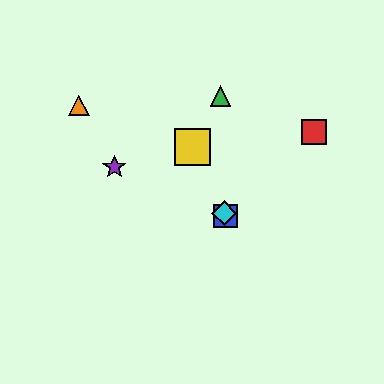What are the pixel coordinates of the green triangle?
The green triangle is at (220, 96).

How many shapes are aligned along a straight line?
3 shapes (the blue square, the yellow square, the cyan diamond) are aligned along a straight line.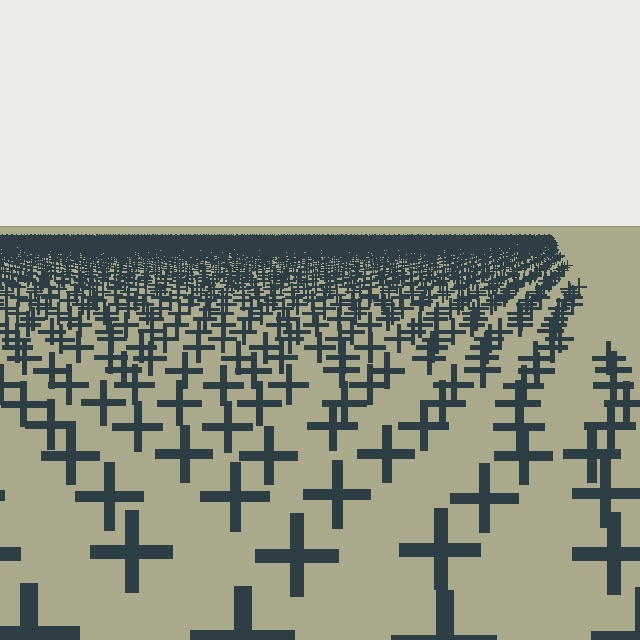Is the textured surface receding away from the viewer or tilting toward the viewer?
The surface is receding away from the viewer. Texture elements get smaller and denser toward the top.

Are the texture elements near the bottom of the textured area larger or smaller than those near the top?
Larger. Near the bottom, elements are closer to the viewer and appear at a bigger on-screen size.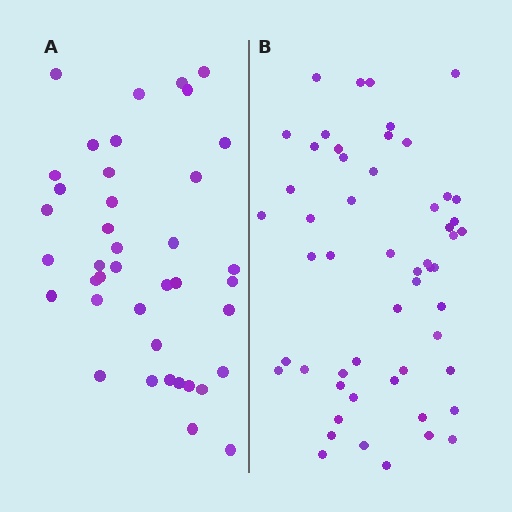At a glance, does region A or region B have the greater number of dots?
Region B (the right region) has more dots.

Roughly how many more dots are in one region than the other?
Region B has approximately 15 more dots than region A.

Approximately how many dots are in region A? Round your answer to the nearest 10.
About 40 dots.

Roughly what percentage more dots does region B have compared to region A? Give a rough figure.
About 35% more.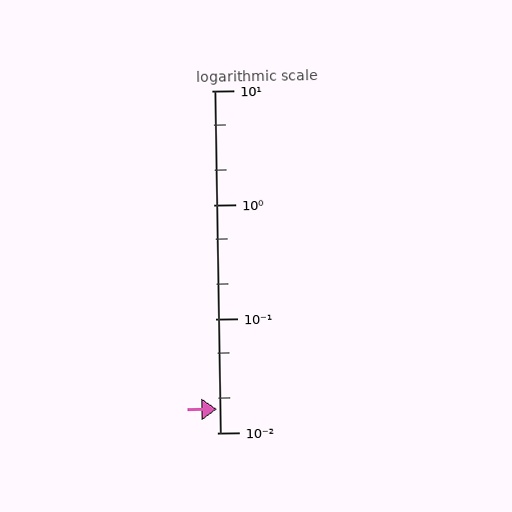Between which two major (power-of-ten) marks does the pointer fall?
The pointer is between 0.01 and 0.1.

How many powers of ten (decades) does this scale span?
The scale spans 3 decades, from 0.01 to 10.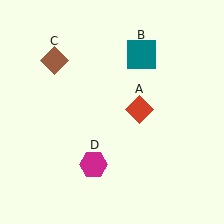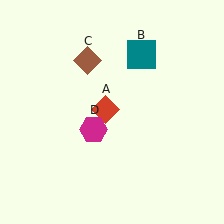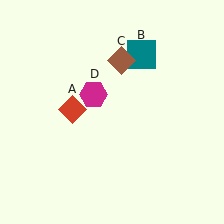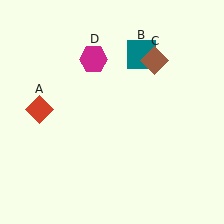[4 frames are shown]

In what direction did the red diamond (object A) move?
The red diamond (object A) moved left.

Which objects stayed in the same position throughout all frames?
Teal square (object B) remained stationary.